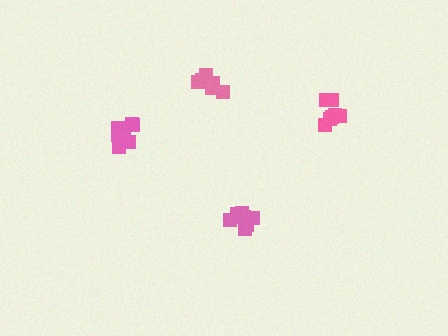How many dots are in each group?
Group 1: 7 dots, Group 2: 6 dots, Group 3: 8 dots, Group 4: 7 dots (28 total).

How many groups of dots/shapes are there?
There are 4 groups.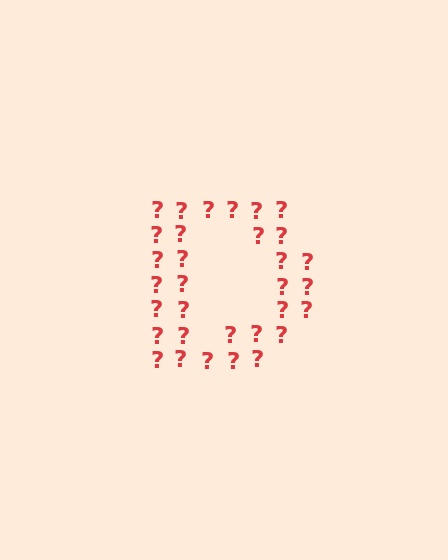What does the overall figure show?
The overall figure shows the letter D.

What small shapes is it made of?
It is made of small question marks.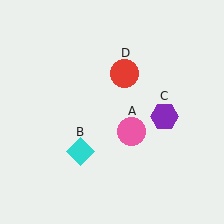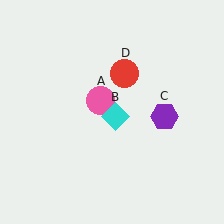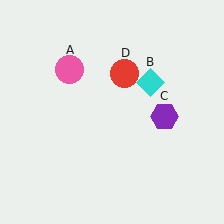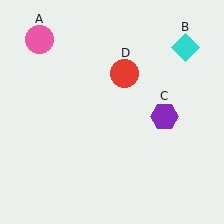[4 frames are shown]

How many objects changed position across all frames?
2 objects changed position: pink circle (object A), cyan diamond (object B).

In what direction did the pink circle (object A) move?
The pink circle (object A) moved up and to the left.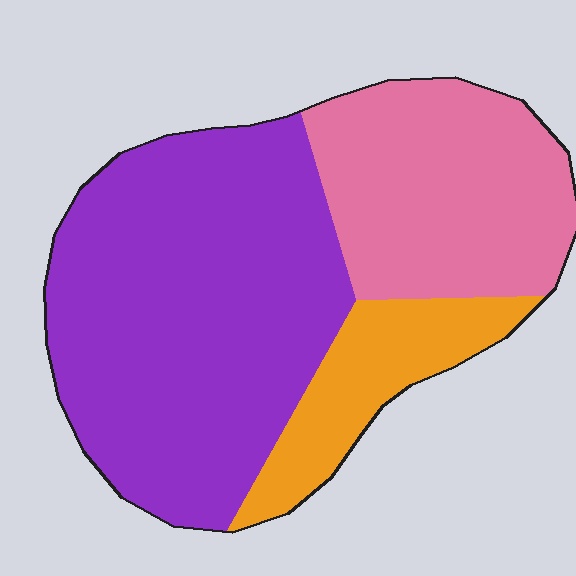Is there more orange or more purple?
Purple.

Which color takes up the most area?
Purple, at roughly 55%.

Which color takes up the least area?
Orange, at roughly 15%.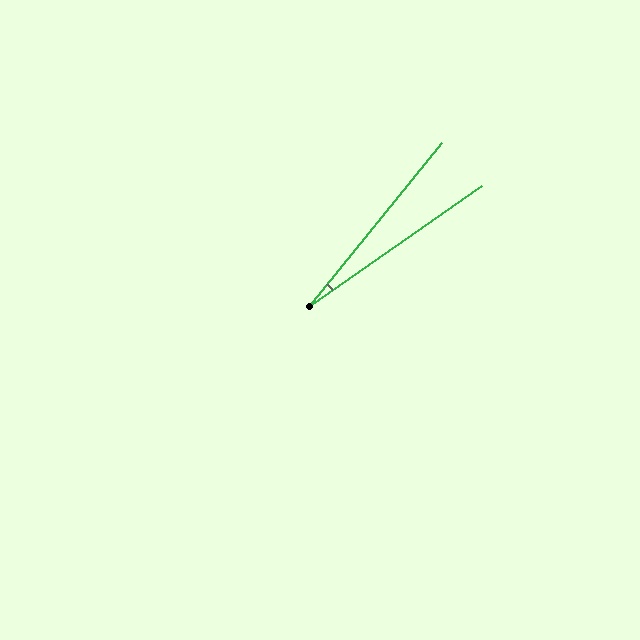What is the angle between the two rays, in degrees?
Approximately 16 degrees.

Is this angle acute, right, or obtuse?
It is acute.